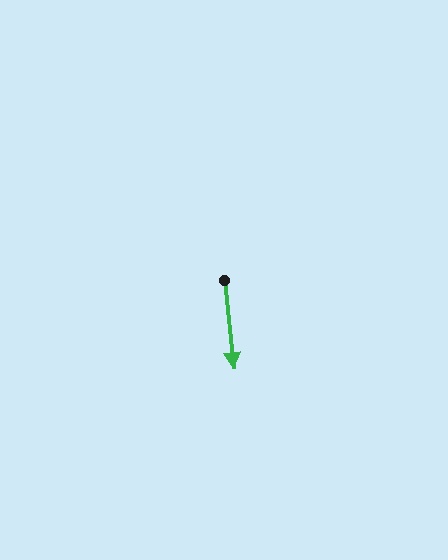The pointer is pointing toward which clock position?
Roughly 6 o'clock.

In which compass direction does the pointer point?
South.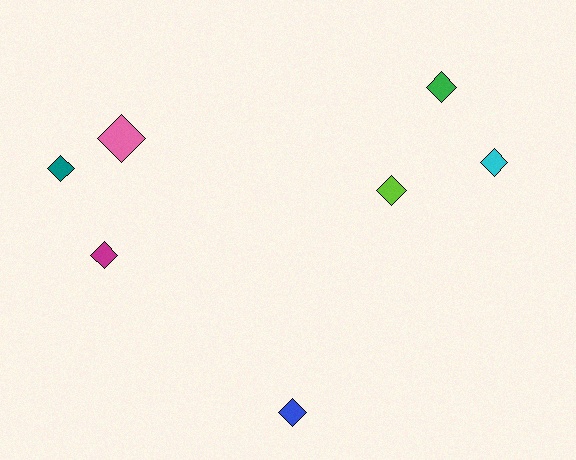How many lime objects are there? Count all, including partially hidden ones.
There is 1 lime object.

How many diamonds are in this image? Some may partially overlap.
There are 7 diamonds.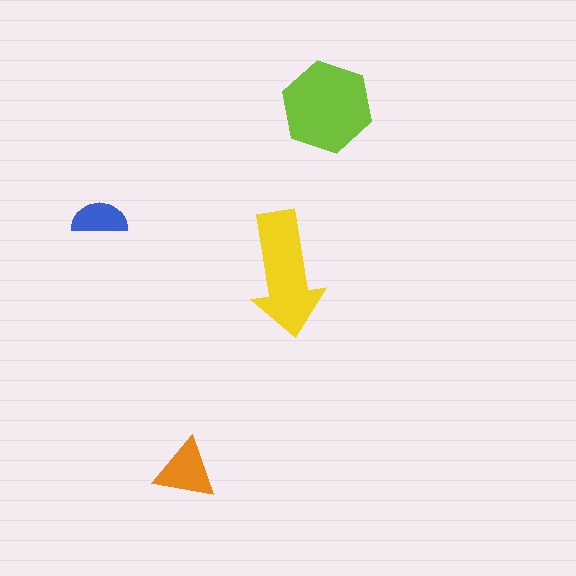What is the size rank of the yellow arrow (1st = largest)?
2nd.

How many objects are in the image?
There are 4 objects in the image.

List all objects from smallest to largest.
The blue semicircle, the orange triangle, the yellow arrow, the lime hexagon.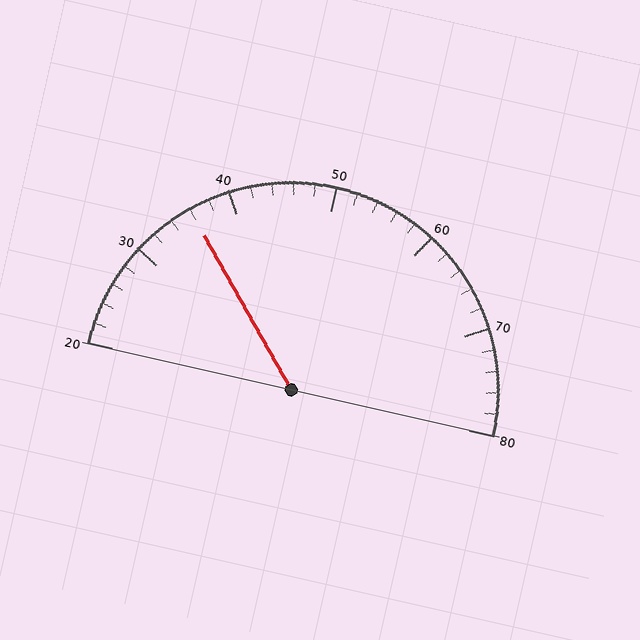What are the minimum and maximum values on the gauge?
The gauge ranges from 20 to 80.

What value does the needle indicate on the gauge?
The needle indicates approximately 36.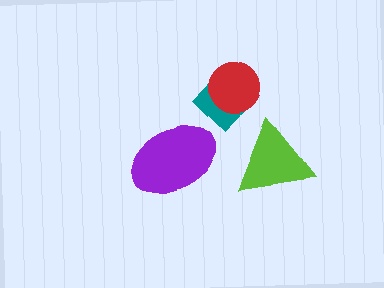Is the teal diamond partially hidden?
Yes, it is partially covered by another shape.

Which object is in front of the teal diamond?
The red circle is in front of the teal diamond.